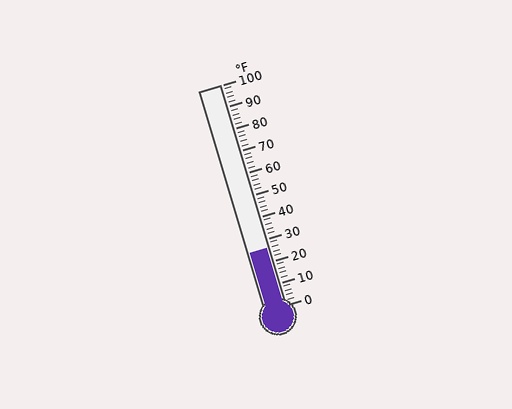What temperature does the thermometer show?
The thermometer shows approximately 26°F.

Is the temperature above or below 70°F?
The temperature is below 70°F.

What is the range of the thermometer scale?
The thermometer scale ranges from 0°F to 100°F.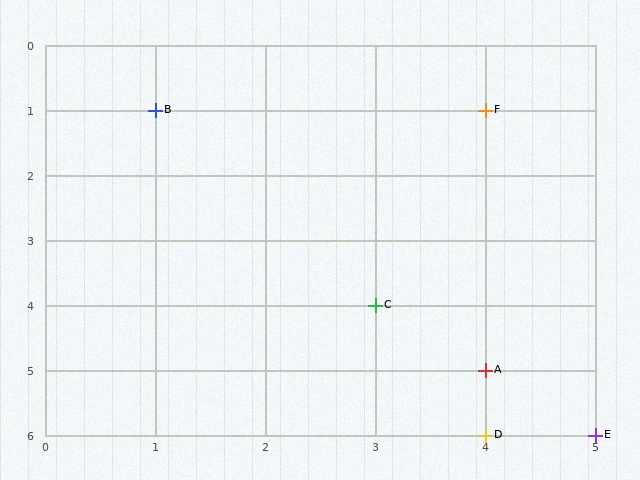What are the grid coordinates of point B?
Point B is at grid coordinates (1, 1).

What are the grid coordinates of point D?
Point D is at grid coordinates (4, 6).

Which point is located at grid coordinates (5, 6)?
Point E is at (5, 6).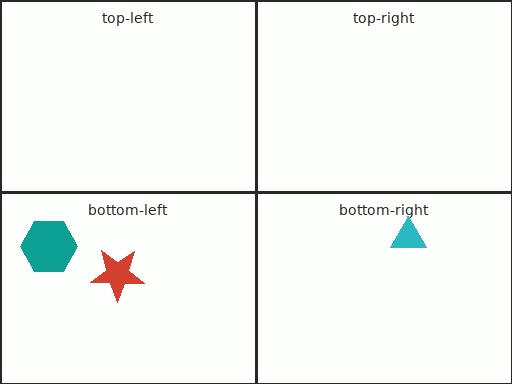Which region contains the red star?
The bottom-left region.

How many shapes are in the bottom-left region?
2.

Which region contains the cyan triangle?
The bottom-right region.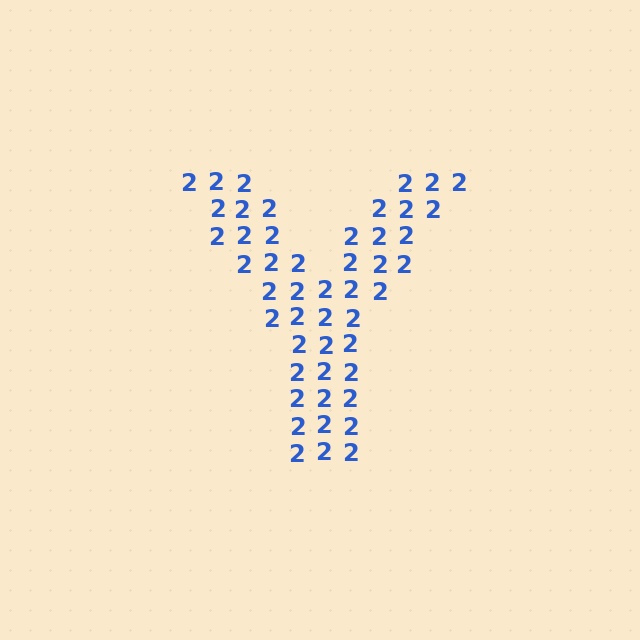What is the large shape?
The large shape is the letter Y.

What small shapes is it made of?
It is made of small digit 2's.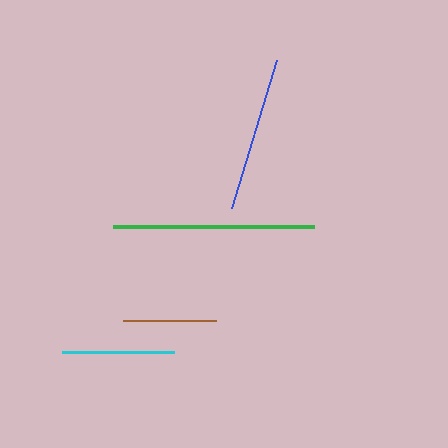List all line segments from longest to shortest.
From longest to shortest: green, blue, cyan, brown.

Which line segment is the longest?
The green line is the longest at approximately 201 pixels.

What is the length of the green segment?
The green segment is approximately 201 pixels long.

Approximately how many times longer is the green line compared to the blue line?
The green line is approximately 1.3 times the length of the blue line.